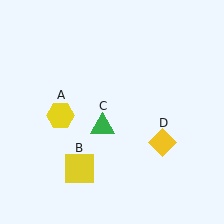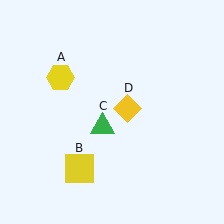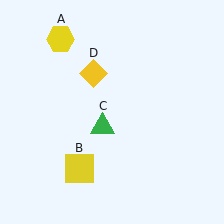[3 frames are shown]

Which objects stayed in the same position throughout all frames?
Yellow square (object B) and green triangle (object C) remained stationary.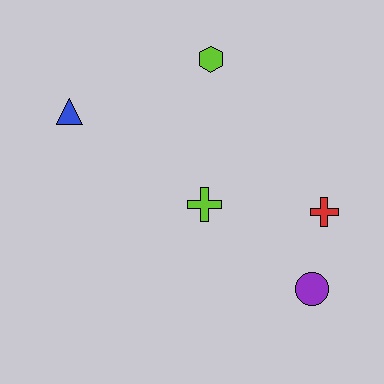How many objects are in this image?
There are 5 objects.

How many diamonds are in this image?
There are no diamonds.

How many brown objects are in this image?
There are no brown objects.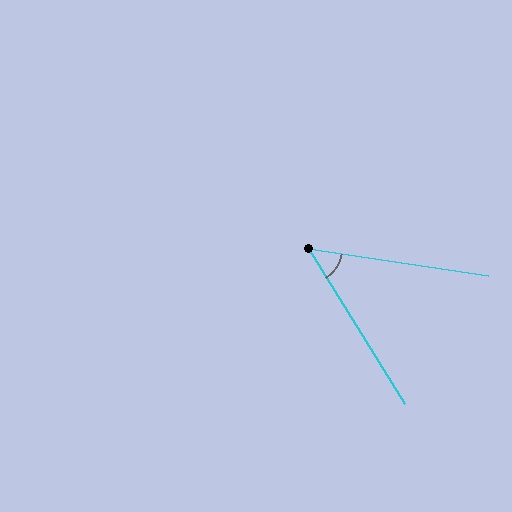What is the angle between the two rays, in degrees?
Approximately 49 degrees.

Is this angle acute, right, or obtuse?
It is acute.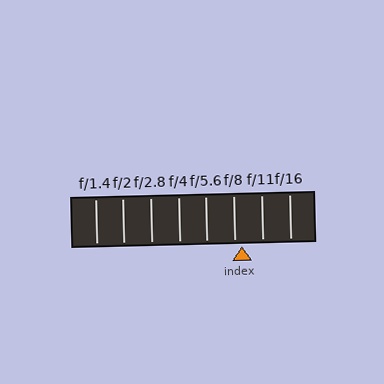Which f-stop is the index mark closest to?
The index mark is closest to f/8.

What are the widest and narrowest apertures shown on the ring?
The widest aperture shown is f/1.4 and the narrowest is f/16.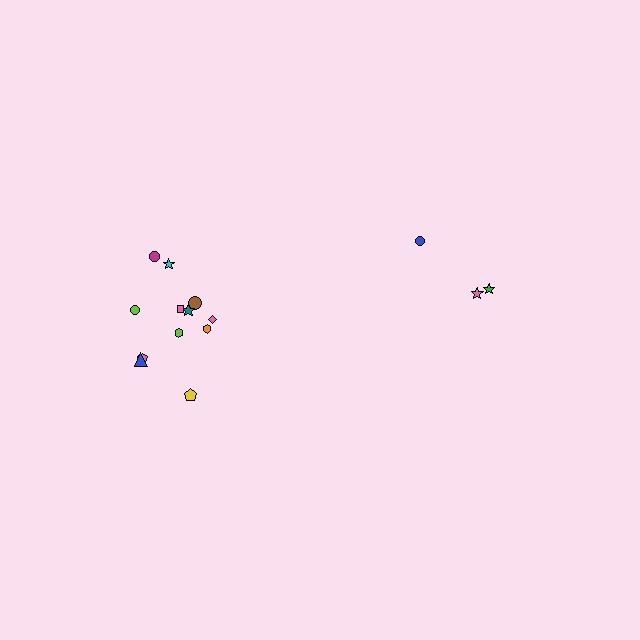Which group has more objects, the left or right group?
The left group.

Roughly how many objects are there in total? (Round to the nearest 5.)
Roughly 15 objects in total.